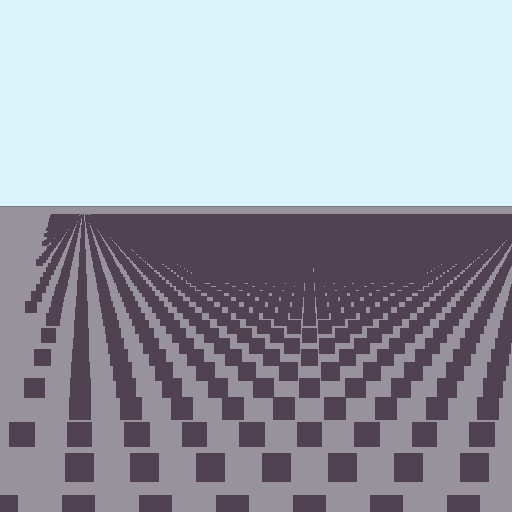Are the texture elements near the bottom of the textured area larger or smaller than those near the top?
Larger. Near the bottom, elements are closer to the viewer and appear at a bigger on-screen size.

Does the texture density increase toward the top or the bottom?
Density increases toward the top.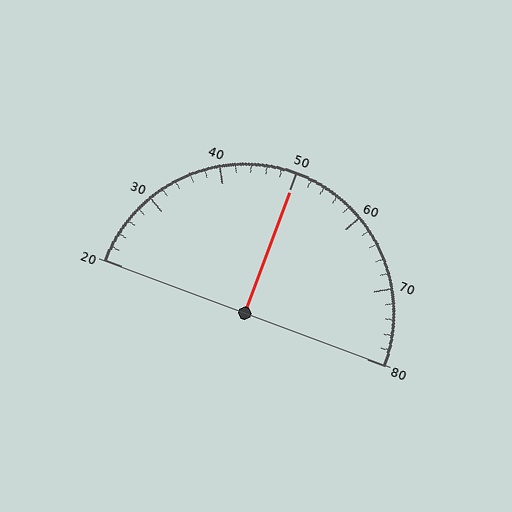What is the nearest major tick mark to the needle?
The nearest major tick mark is 50.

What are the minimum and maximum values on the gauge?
The gauge ranges from 20 to 80.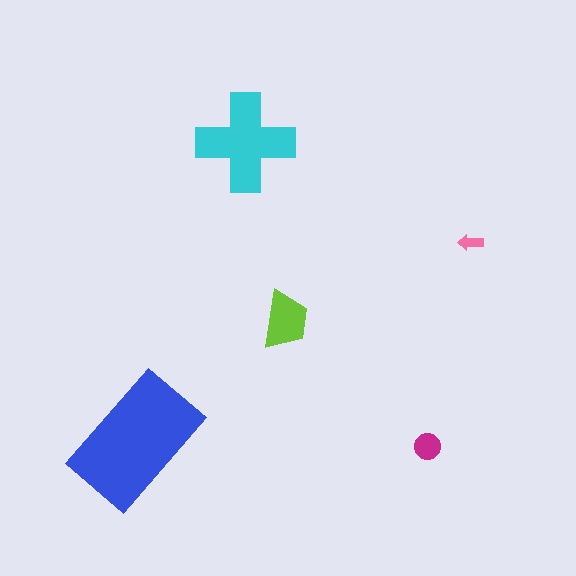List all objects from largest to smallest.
The blue rectangle, the cyan cross, the lime trapezoid, the magenta circle, the pink arrow.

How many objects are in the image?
There are 5 objects in the image.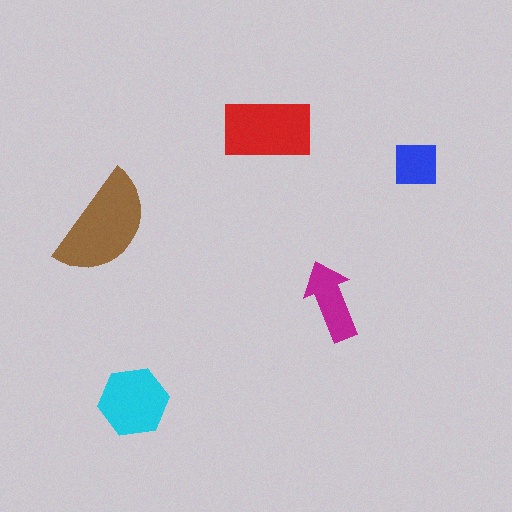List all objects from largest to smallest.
The brown semicircle, the red rectangle, the cyan hexagon, the magenta arrow, the blue square.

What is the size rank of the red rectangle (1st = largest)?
2nd.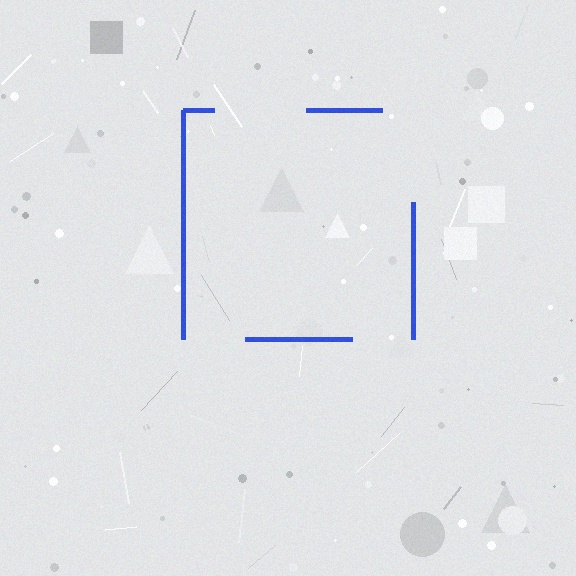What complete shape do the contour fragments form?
The contour fragments form a square.